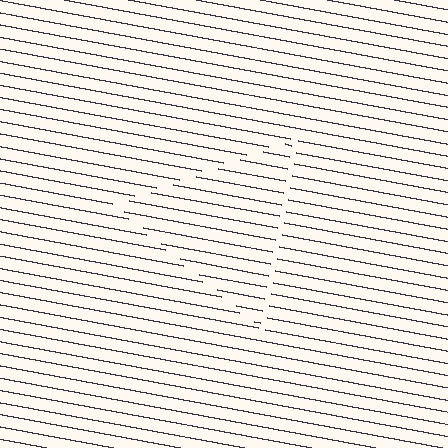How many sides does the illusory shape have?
3 sides — the line-ends trace a triangle.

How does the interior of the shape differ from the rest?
The interior of the shape contains the same grating, shifted by half a period — the contour is defined by the phase discontinuity where line-ends from the inner and outer gratings abut.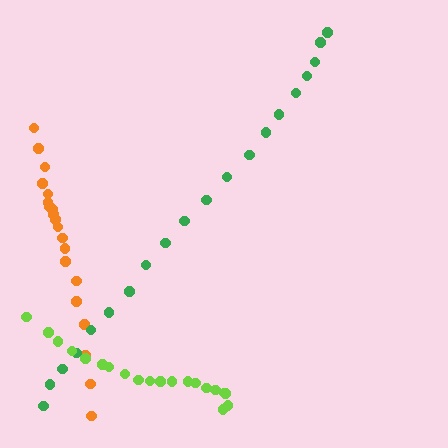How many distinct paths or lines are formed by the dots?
There are 3 distinct paths.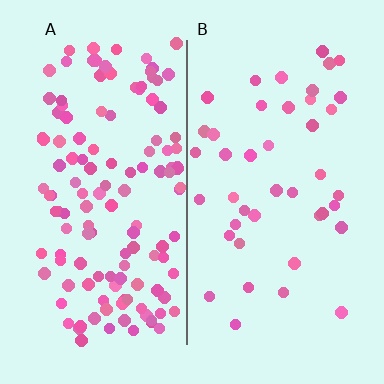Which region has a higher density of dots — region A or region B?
A (the left).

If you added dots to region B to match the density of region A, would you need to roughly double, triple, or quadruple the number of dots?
Approximately triple.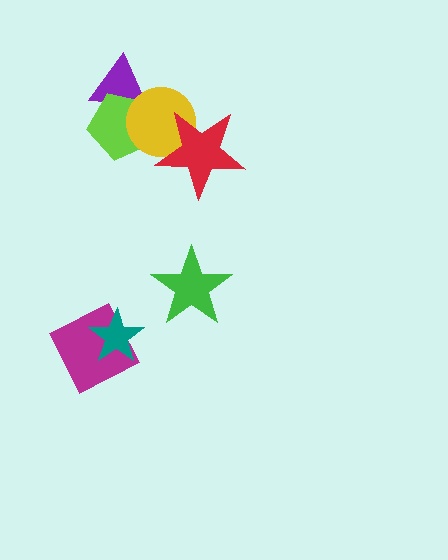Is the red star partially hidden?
No, no other shape covers it.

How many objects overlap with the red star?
1 object overlaps with the red star.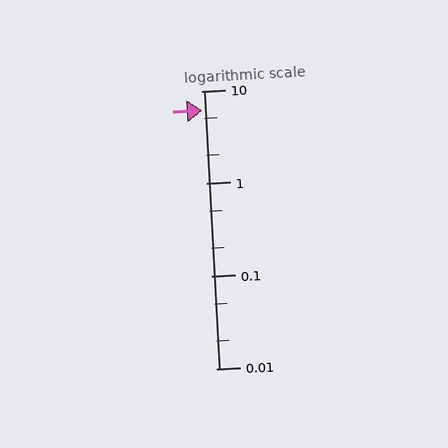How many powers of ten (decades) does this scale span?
The scale spans 3 decades, from 0.01 to 10.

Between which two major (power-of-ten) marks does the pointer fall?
The pointer is between 1 and 10.